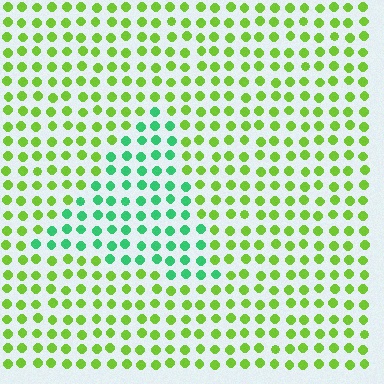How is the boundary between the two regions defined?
The boundary is defined purely by a slight shift in hue (about 50 degrees). Spacing, size, and orientation are identical on both sides.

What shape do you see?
I see a triangle.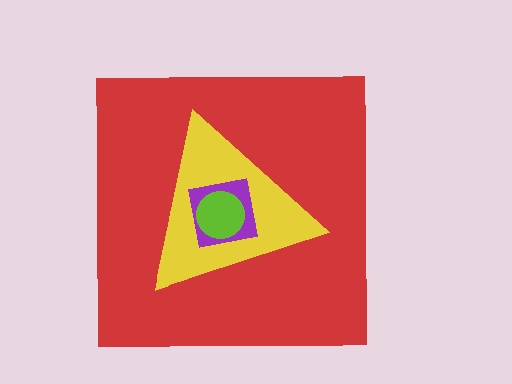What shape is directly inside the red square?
The yellow triangle.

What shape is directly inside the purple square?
The lime circle.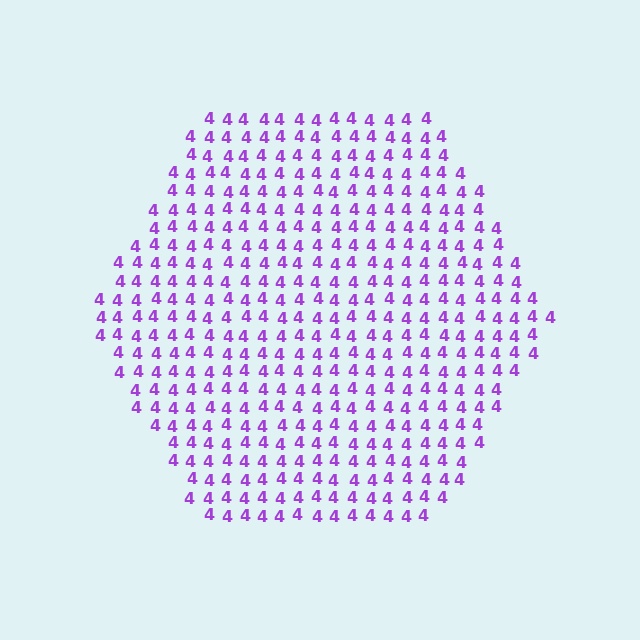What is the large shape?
The large shape is a hexagon.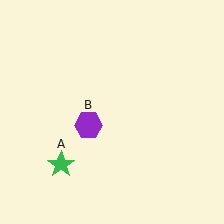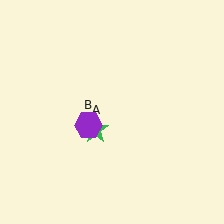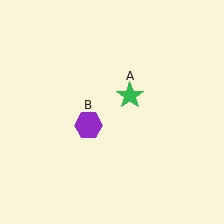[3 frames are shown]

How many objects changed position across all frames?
1 object changed position: green star (object A).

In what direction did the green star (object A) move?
The green star (object A) moved up and to the right.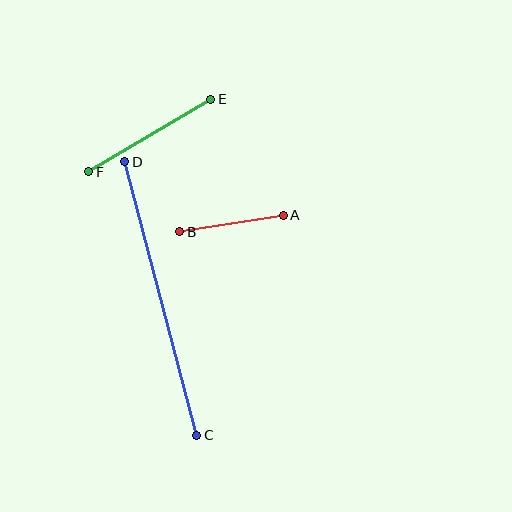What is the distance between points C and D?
The distance is approximately 283 pixels.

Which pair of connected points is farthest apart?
Points C and D are farthest apart.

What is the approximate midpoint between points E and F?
The midpoint is at approximately (150, 135) pixels.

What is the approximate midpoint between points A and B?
The midpoint is at approximately (231, 224) pixels.